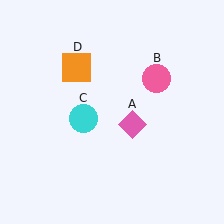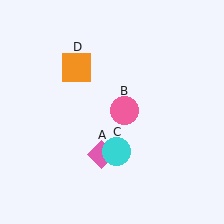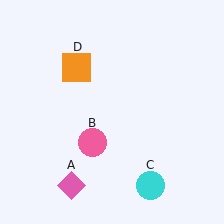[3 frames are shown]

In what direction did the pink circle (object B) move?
The pink circle (object B) moved down and to the left.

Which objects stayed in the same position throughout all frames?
Orange square (object D) remained stationary.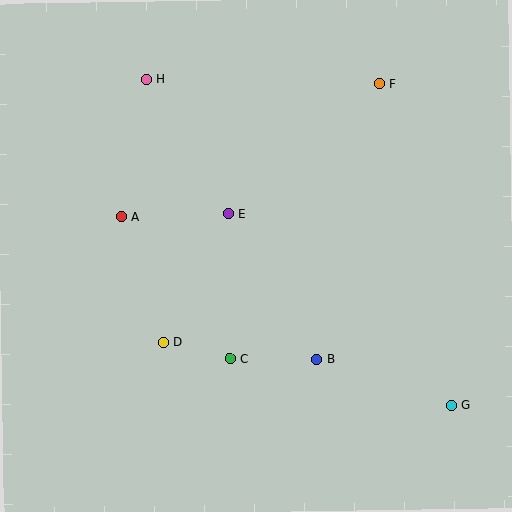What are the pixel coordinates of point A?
Point A is at (122, 217).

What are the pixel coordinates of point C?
Point C is at (230, 359).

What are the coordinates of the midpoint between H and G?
The midpoint between H and G is at (299, 242).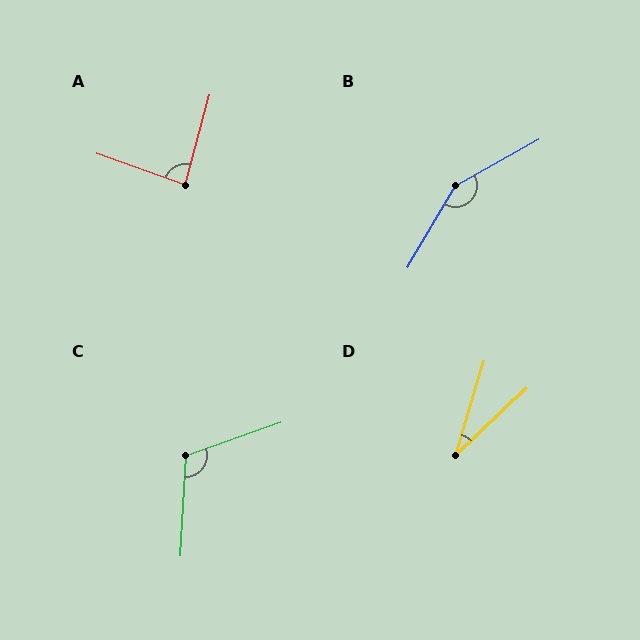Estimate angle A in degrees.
Approximately 85 degrees.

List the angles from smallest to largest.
D (30°), A (85°), C (112°), B (150°).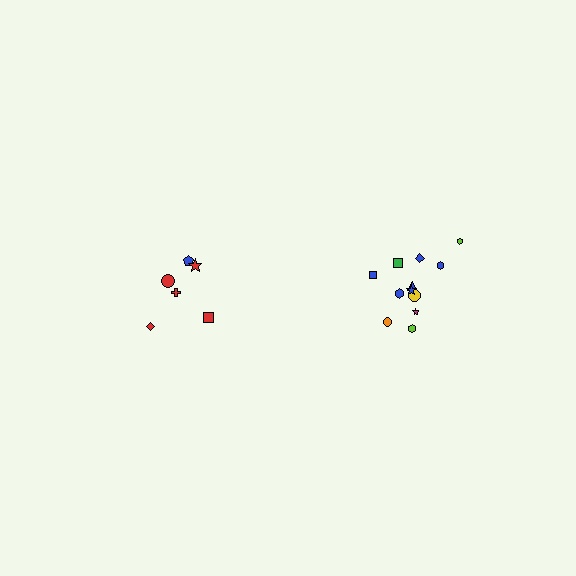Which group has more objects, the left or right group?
The right group.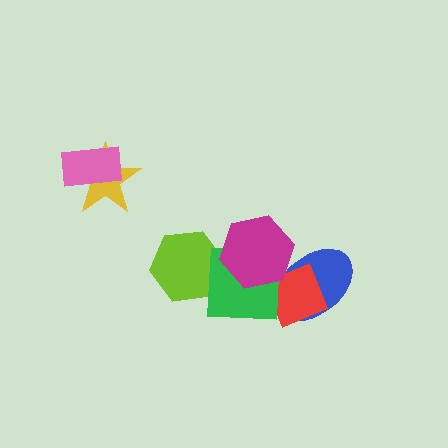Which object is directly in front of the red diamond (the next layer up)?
The green square is directly in front of the red diamond.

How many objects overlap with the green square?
4 objects overlap with the green square.